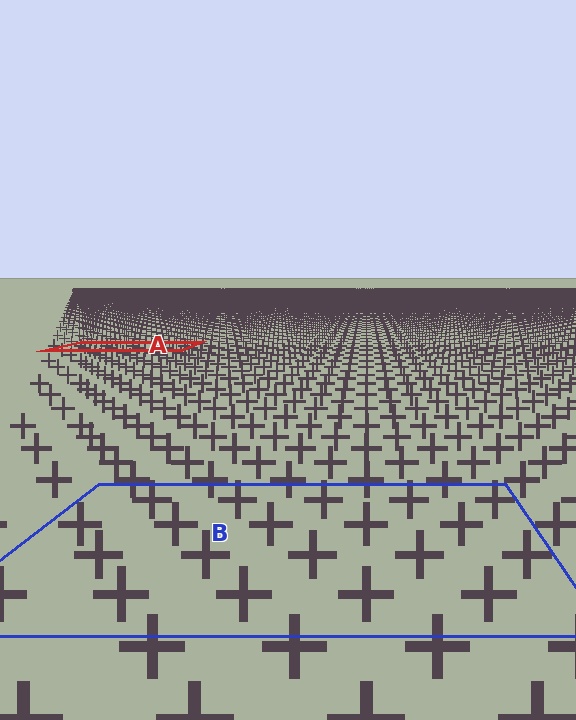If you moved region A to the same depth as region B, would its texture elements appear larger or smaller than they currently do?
They would appear larger. At a closer depth, the same texture elements are projected at a bigger on-screen size.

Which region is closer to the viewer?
Region B is closer. The texture elements there are larger and more spread out.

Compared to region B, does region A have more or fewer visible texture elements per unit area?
Region A has more texture elements per unit area — they are packed more densely because it is farther away.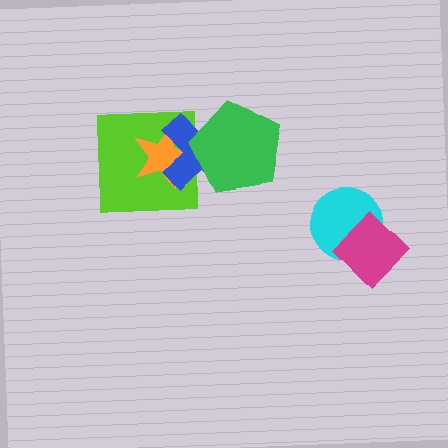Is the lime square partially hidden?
Yes, it is partially covered by another shape.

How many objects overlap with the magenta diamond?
1 object overlaps with the magenta diamond.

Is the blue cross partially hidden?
Yes, it is partially covered by another shape.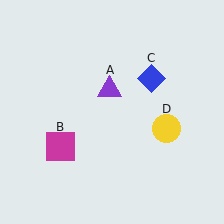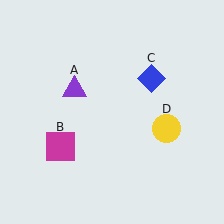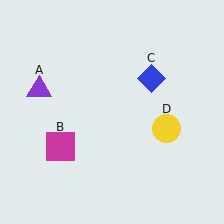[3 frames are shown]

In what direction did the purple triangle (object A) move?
The purple triangle (object A) moved left.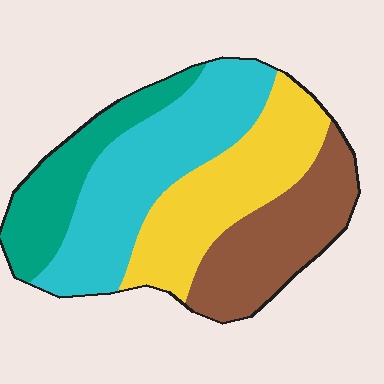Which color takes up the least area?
Teal, at roughly 15%.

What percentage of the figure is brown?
Brown covers about 25% of the figure.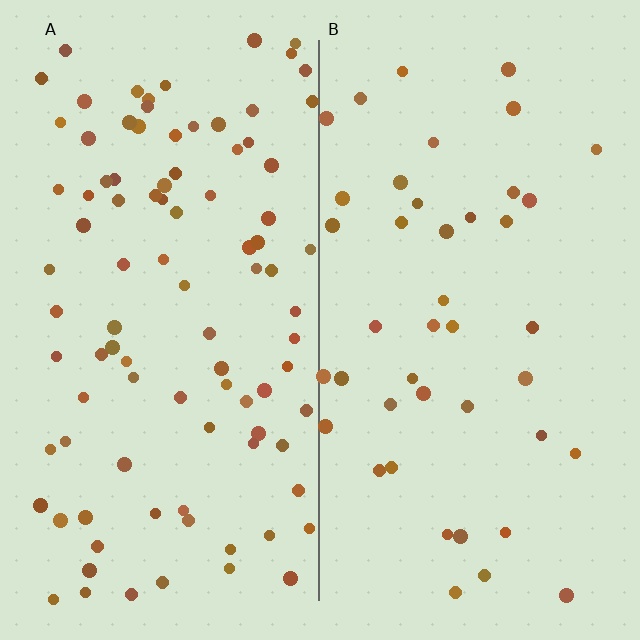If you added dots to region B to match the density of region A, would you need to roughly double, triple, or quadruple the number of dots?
Approximately double.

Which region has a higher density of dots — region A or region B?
A (the left).